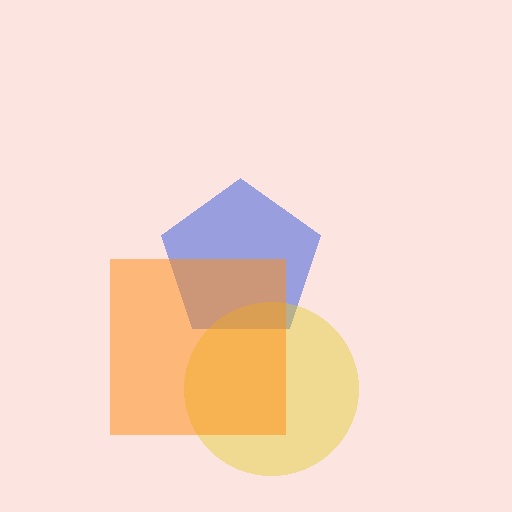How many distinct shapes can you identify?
There are 3 distinct shapes: a blue pentagon, a yellow circle, an orange square.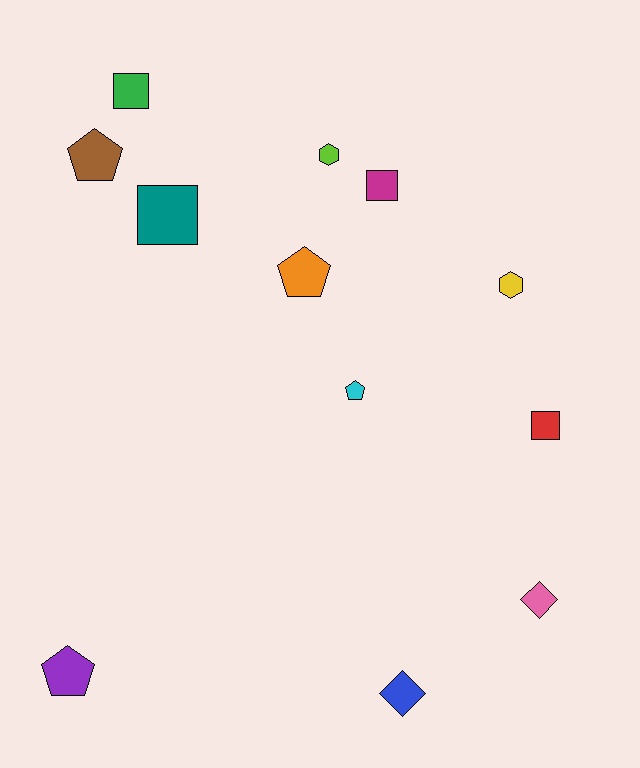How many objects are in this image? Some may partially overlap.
There are 12 objects.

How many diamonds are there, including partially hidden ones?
There are 2 diamonds.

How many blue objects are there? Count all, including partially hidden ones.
There is 1 blue object.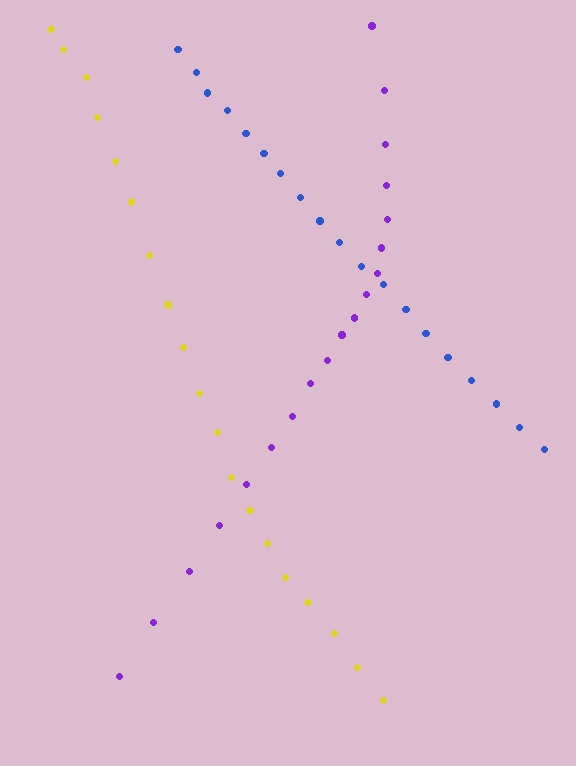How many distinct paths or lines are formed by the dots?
There are 3 distinct paths.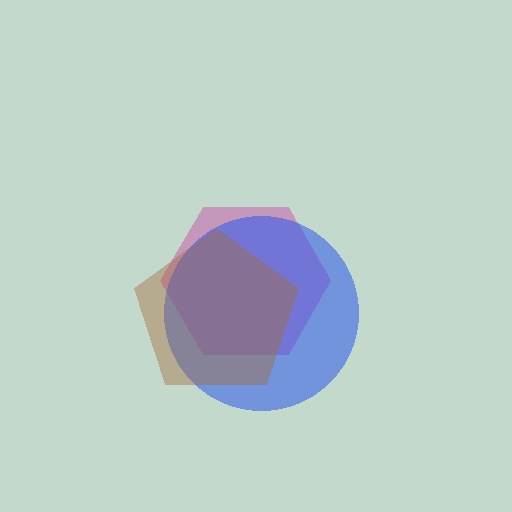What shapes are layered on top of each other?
The layered shapes are: a magenta hexagon, a blue circle, a brown pentagon.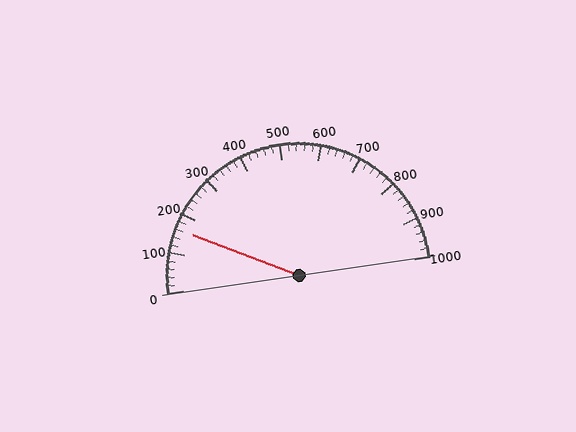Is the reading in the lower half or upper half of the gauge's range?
The reading is in the lower half of the range (0 to 1000).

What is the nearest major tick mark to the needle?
The nearest major tick mark is 200.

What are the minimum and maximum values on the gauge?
The gauge ranges from 0 to 1000.